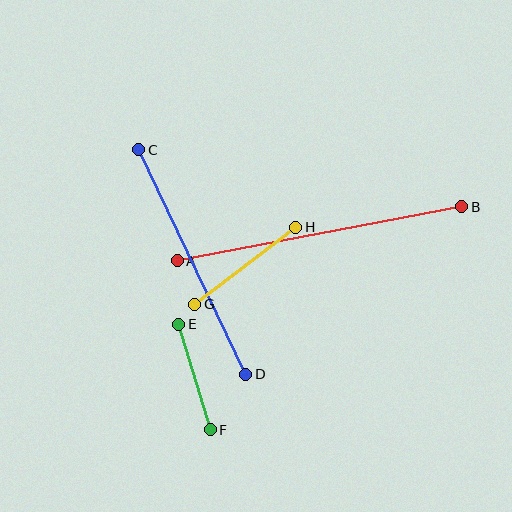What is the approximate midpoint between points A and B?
The midpoint is at approximately (319, 234) pixels.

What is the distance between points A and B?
The distance is approximately 290 pixels.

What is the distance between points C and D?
The distance is approximately 249 pixels.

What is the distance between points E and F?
The distance is approximately 110 pixels.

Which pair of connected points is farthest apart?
Points A and B are farthest apart.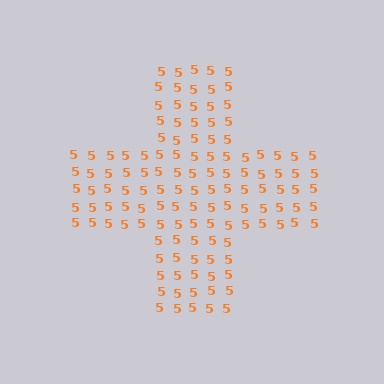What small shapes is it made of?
It is made of small digit 5's.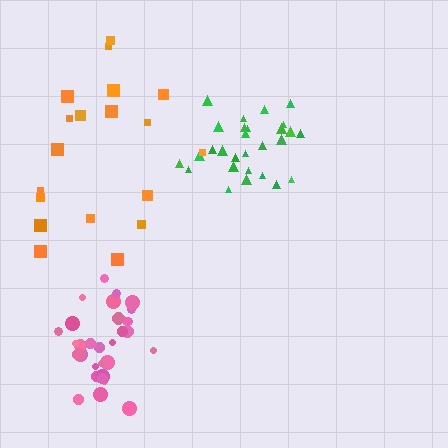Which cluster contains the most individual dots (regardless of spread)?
Pink (32).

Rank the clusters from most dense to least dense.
green, pink, orange.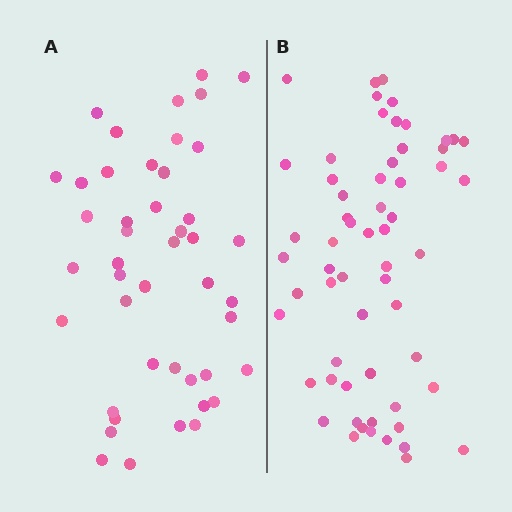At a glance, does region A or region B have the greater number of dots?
Region B (the right region) has more dots.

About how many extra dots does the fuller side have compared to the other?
Region B has approximately 15 more dots than region A.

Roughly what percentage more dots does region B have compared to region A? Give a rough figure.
About 35% more.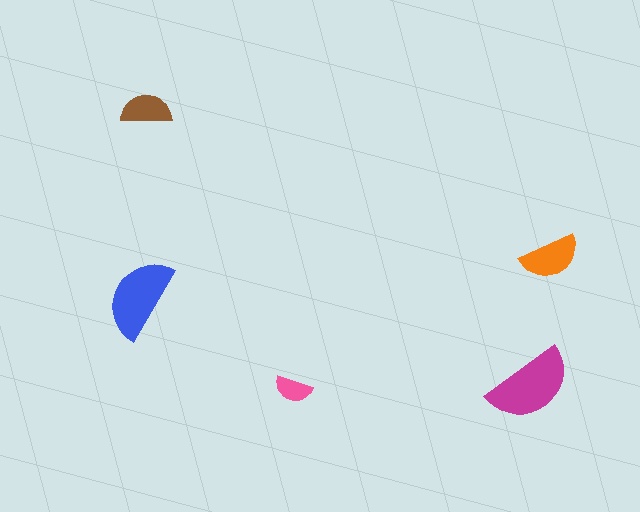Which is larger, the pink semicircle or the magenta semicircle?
The magenta one.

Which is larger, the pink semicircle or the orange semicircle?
The orange one.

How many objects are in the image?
There are 5 objects in the image.